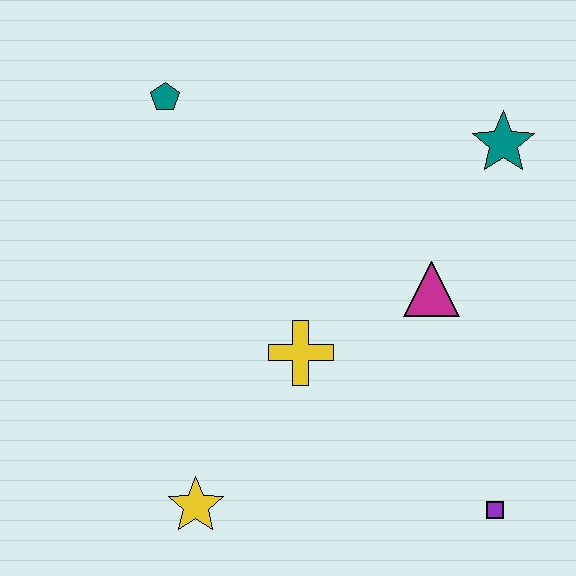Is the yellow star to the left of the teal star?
Yes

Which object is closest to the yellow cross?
The magenta triangle is closest to the yellow cross.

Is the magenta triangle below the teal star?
Yes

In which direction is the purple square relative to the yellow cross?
The purple square is to the right of the yellow cross.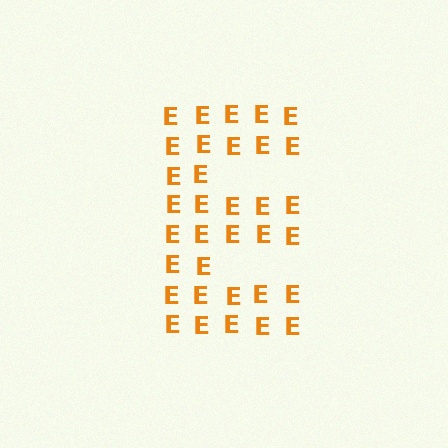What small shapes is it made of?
It is made of small letter E's.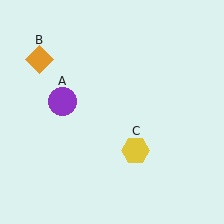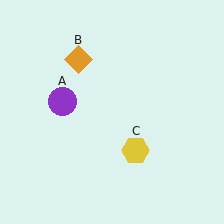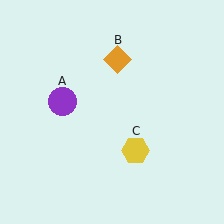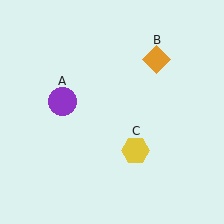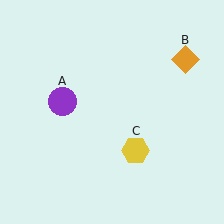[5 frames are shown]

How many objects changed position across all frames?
1 object changed position: orange diamond (object B).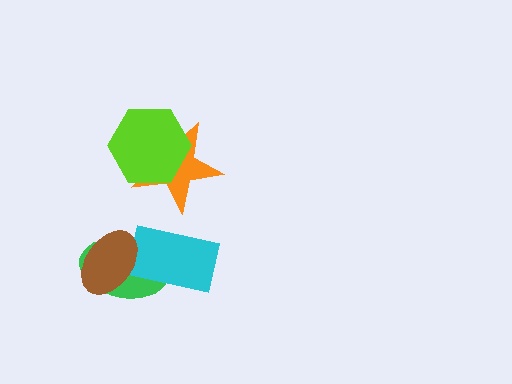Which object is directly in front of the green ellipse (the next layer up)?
The cyan rectangle is directly in front of the green ellipse.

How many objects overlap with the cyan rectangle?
2 objects overlap with the cyan rectangle.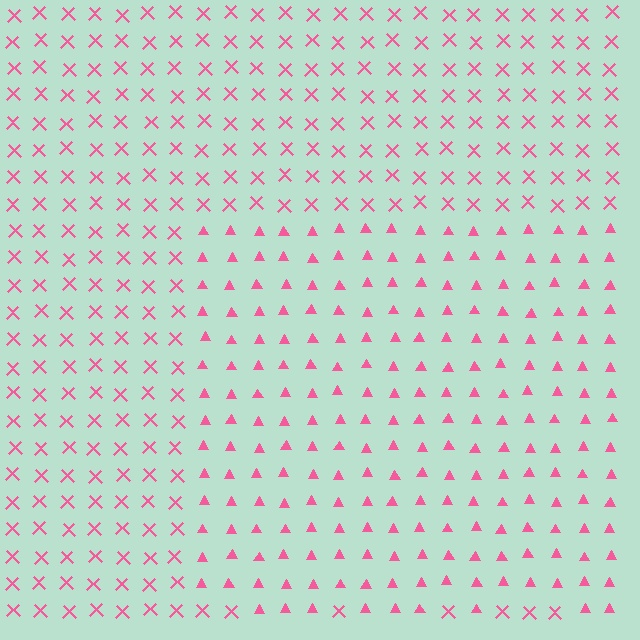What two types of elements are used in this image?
The image uses triangles inside the rectangle region and X marks outside it.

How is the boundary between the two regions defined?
The boundary is defined by a change in element shape: triangles inside vs. X marks outside. All elements share the same color and spacing.